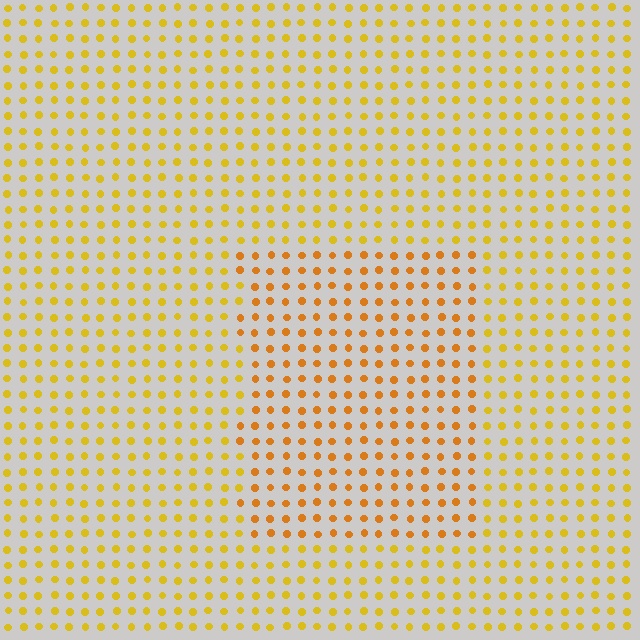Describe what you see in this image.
The image is filled with small yellow elements in a uniform arrangement. A rectangle-shaped region is visible where the elements are tinted to a slightly different hue, forming a subtle color boundary.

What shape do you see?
I see a rectangle.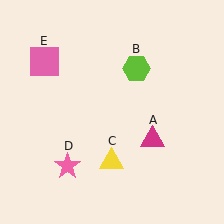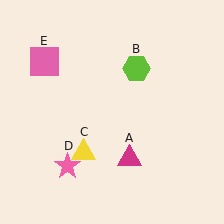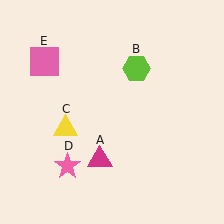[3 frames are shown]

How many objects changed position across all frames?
2 objects changed position: magenta triangle (object A), yellow triangle (object C).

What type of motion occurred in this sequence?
The magenta triangle (object A), yellow triangle (object C) rotated clockwise around the center of the scene.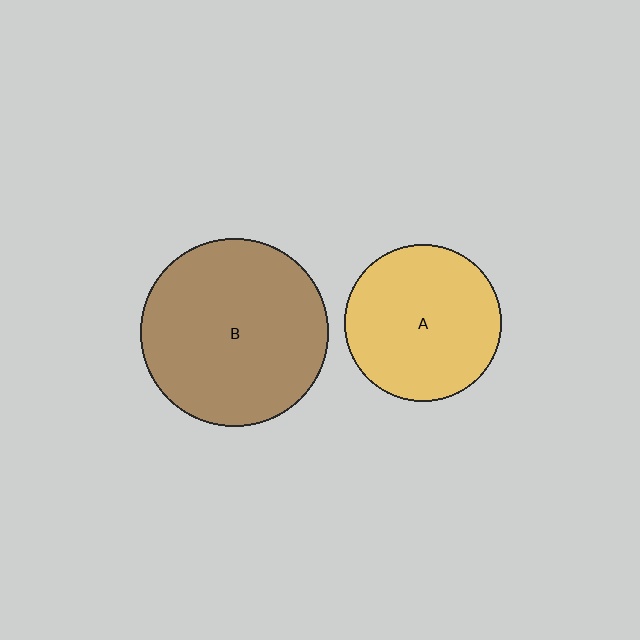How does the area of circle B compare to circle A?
Approximately 1.4 times.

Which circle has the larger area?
Circle B (brown).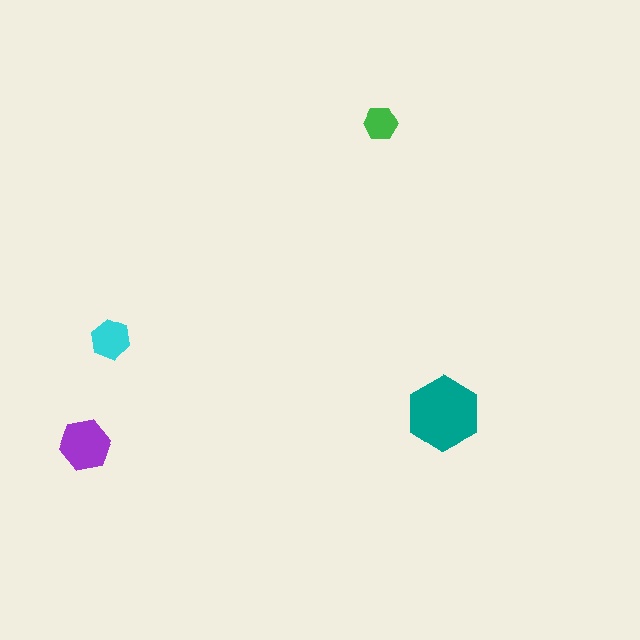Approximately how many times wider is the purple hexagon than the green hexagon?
About 1.5 times wider.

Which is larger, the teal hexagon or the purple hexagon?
The teal one.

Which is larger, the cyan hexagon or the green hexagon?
The cyan one.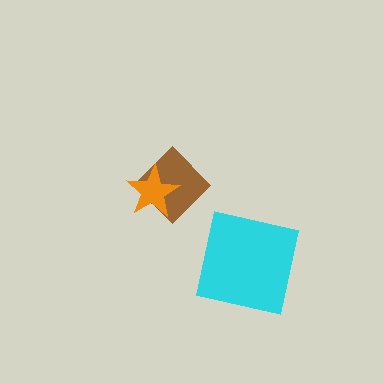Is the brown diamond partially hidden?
Yes, it is partially covered by another shape.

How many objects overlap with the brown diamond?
1 object overlaps with the brown diamond.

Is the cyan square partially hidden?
No, no other shape covers it.